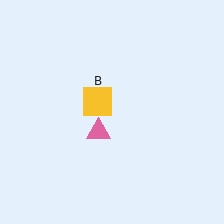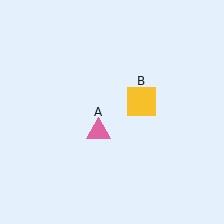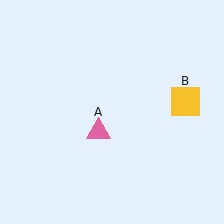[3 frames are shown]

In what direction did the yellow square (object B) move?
The yellow square (object B) moved right.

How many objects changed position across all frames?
1 object changed position: yellow square (object B).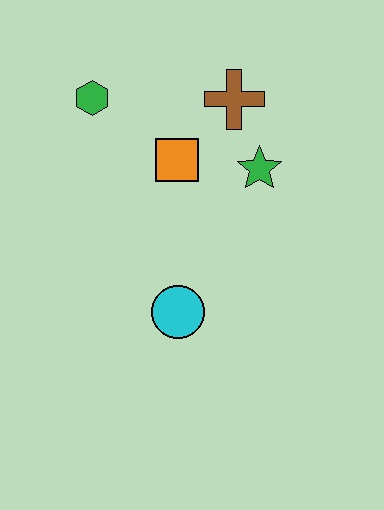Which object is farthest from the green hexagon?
The cyan circle is farthest from the green hexagon.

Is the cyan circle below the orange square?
Yes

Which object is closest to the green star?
The brown cross is closest to the green star.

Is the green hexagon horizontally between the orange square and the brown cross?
No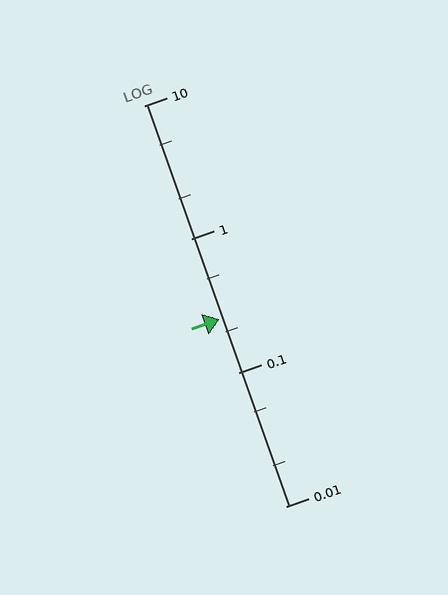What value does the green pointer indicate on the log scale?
The pointer indicates approximately 0.25.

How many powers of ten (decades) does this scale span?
The scale spans 3 decades, from 0.01 to 10.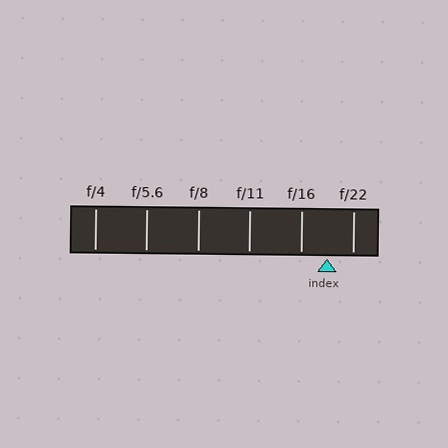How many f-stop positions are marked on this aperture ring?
There are 6 f-stop positions marked.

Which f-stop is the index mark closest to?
The index mark is closest to f/16.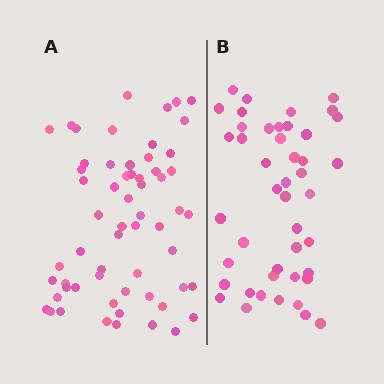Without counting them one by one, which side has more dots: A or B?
Region A (the left region) has more dots.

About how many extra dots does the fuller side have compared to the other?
Region A has approximately 15 more dots than region B.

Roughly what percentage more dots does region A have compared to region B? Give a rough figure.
About 35% more.